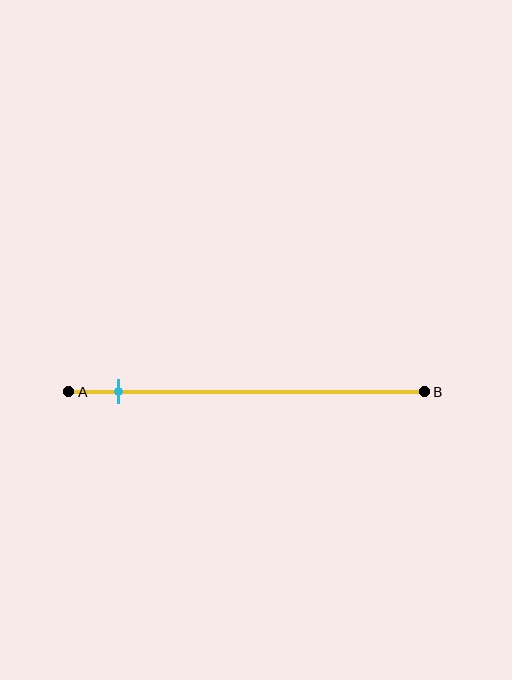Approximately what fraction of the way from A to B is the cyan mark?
The cyan mark is approximately 15% of the way from A to B.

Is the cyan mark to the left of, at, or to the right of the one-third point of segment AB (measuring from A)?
The cyan mark is to the left of the one-third point of segment AB.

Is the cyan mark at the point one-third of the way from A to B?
No, the mark is at about 15% from A, not at the 33% one-third point.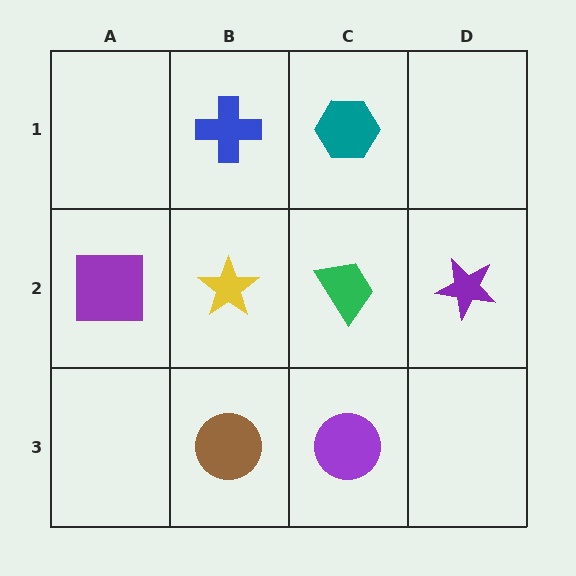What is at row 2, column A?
A purple square.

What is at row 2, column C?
A green trapezoid.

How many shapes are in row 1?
2 shapes.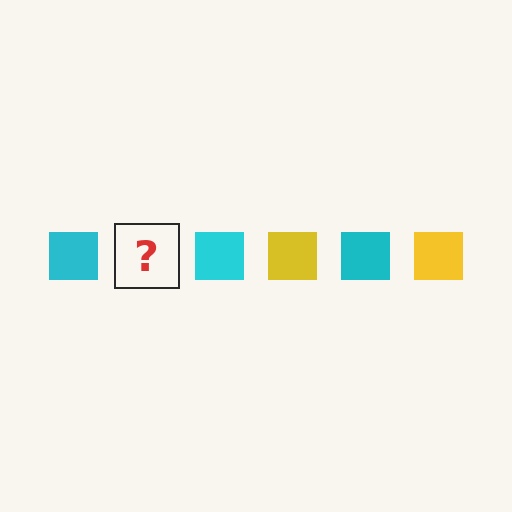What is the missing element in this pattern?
The missing element is a yellow square.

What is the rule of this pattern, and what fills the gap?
The rule is that the pattern cycles through cyan, yellow squares. The gap should be filled with a yellow square.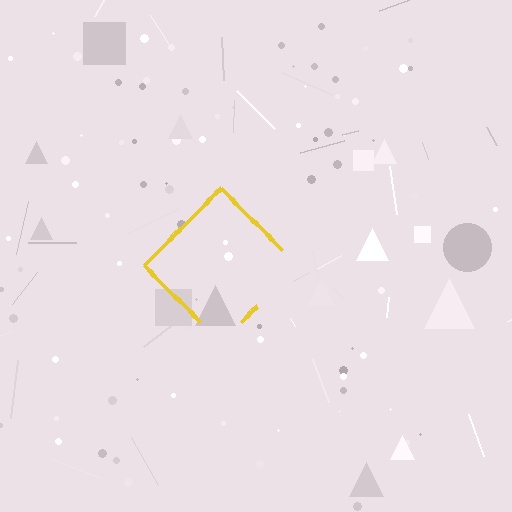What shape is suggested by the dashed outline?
The dashed outline suggests a diamond.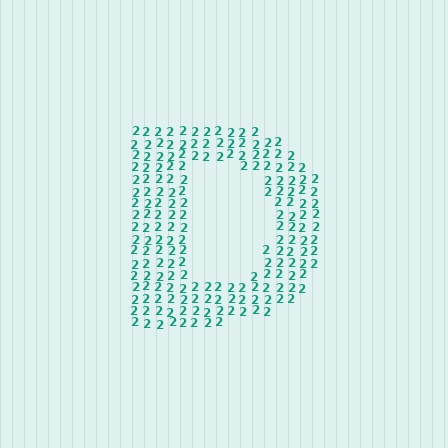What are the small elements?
The small elements are digit 2's.